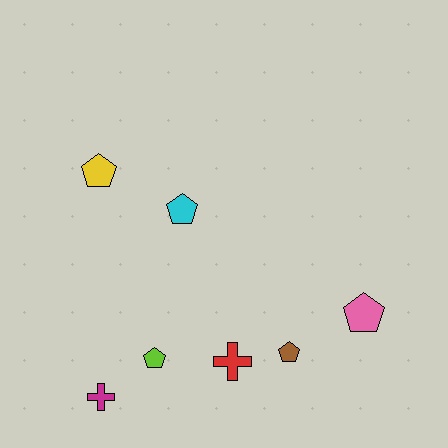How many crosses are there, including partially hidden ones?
There are 2 crosses.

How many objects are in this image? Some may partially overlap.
There are 7 objects.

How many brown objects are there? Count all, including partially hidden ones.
There is 1 brown object.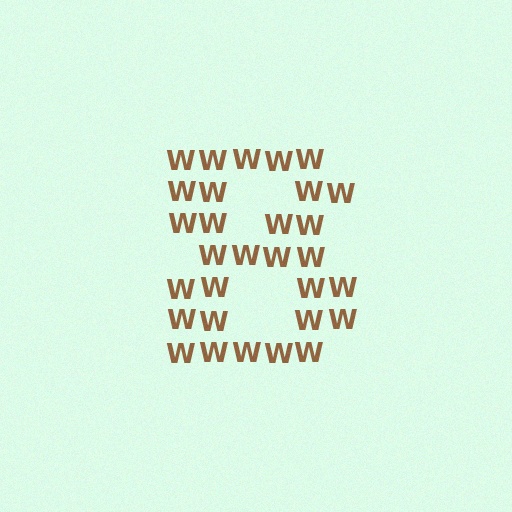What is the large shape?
The large shape is the digit 8.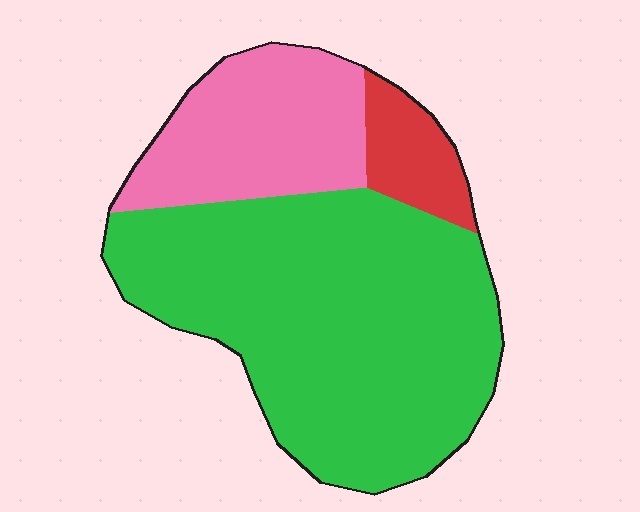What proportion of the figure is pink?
Pink takes up between a sixth and a third of the figure.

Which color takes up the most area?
Green, at roughly 65%.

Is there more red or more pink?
Pink.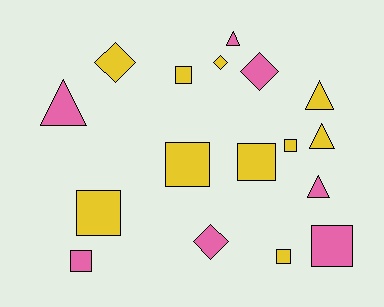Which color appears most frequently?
Yellow, with 10 objects.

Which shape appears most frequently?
Square, with 8 objects.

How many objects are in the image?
There are 17 objects.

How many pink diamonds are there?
There are 2 pink diamonds.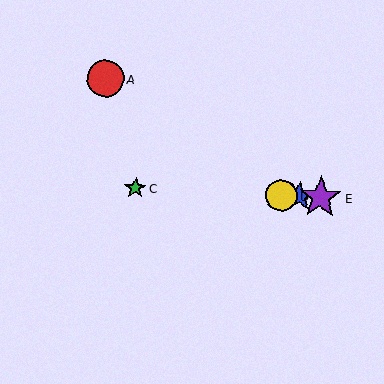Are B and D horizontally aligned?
Yes, both are at y≈196.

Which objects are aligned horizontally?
Objects B, C, D, E are aligned horizontally.